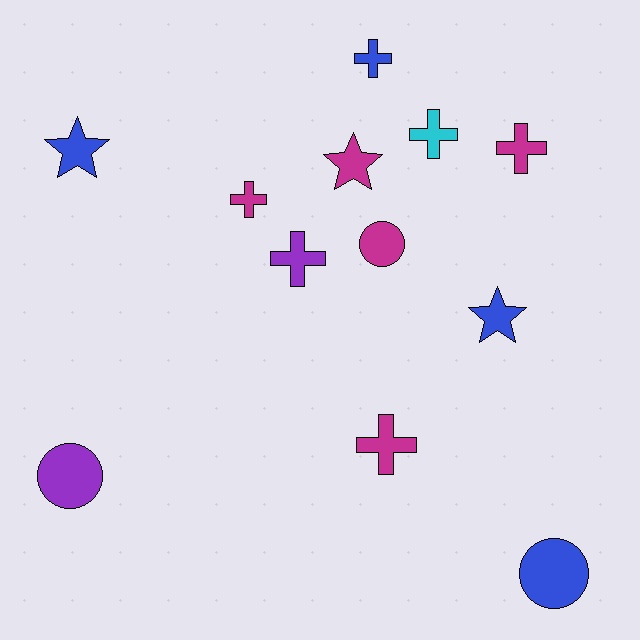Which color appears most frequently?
Magenta, with 5 objects.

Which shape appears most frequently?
Cross, with 6 objects.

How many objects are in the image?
There are 12 objects.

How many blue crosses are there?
There is 1 blue cross.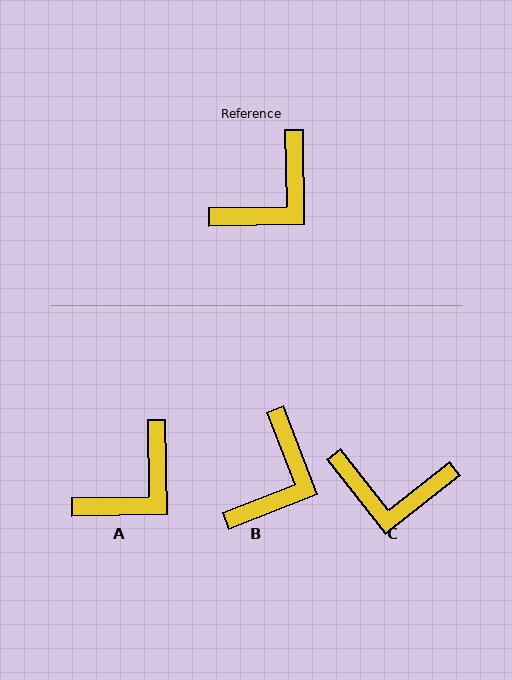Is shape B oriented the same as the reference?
No, it is off by about 20 degrees.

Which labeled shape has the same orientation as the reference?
A.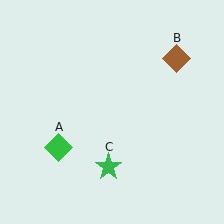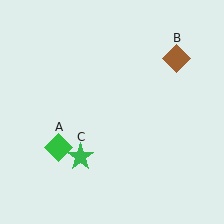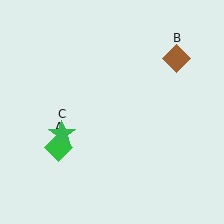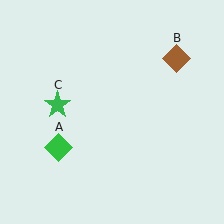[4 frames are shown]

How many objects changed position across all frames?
1 object changed position: green star (object C).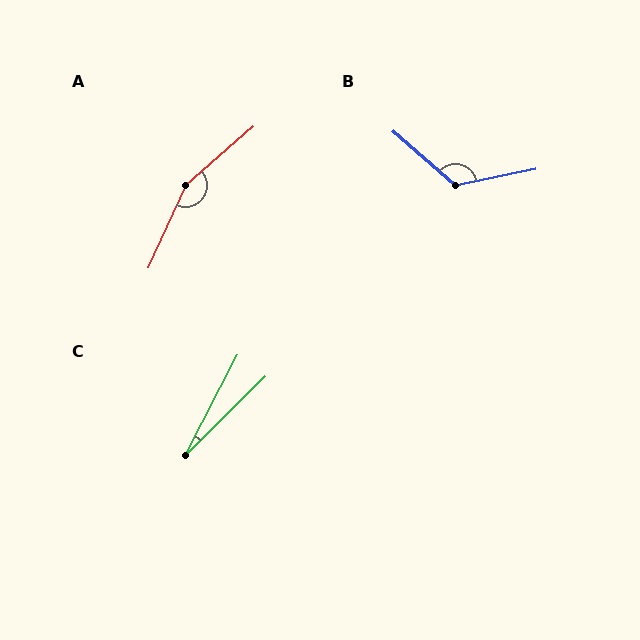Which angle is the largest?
A, at approximately 155 degrees.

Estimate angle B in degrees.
Approximately 127 degrees.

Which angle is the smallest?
C, at approximately 18 degrees.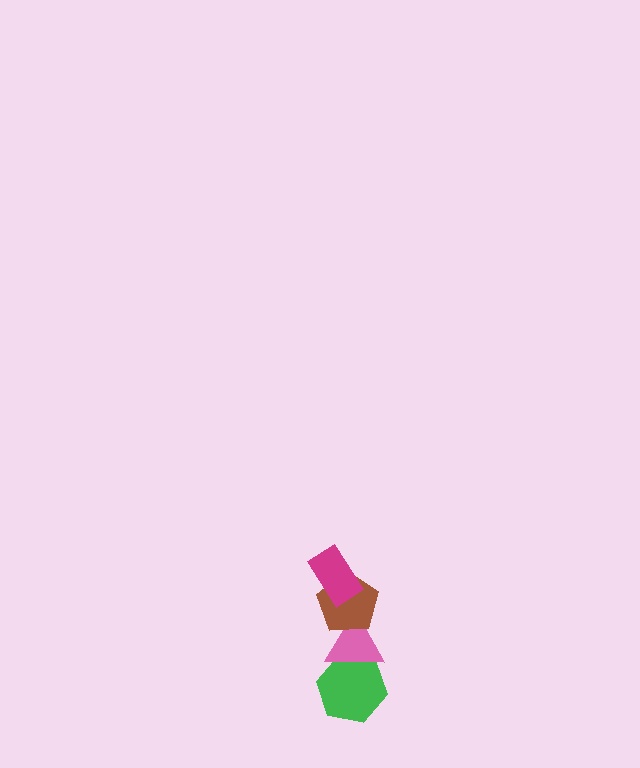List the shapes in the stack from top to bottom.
From top to bottom: the magenta rectangle, the brown pentagon, the pink triangle, the green hexagon.